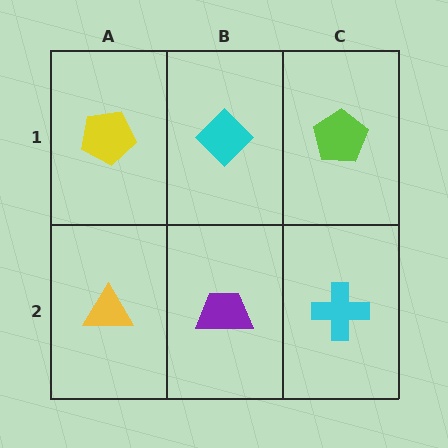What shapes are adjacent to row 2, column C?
A lime pentagon (row 1, column C), a purple trapezoid (row 2, column B).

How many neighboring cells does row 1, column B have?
3.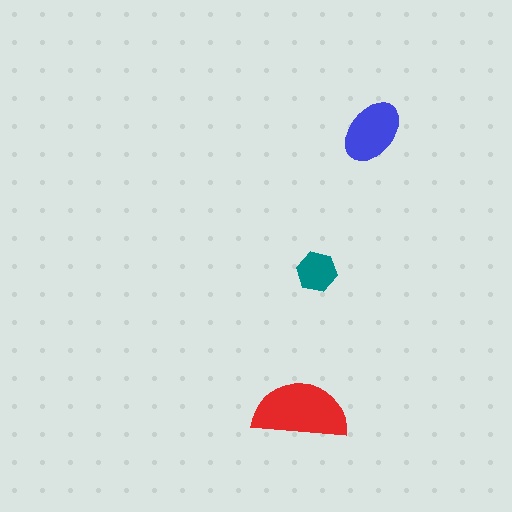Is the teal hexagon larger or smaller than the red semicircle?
Smaller.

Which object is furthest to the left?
The red semicircle is leftmost.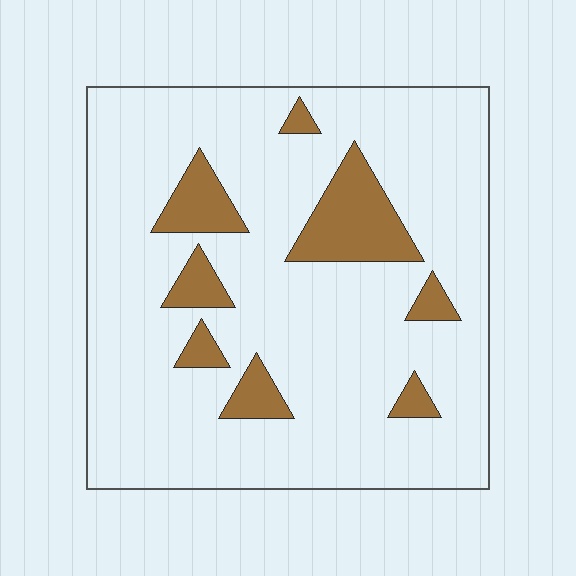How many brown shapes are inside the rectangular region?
8.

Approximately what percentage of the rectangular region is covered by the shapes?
Approximately 15%.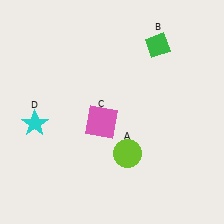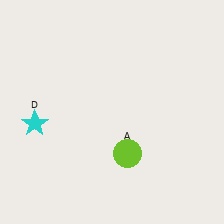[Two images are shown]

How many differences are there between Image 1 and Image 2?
There are 2 differences between the two images.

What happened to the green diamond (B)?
The green diamond (B) was removed in Image 2. It was in the top-right area of Image 1.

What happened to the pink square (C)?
The pink square (C) was removed in Image 2. It was in the bottom-left area of Image 1.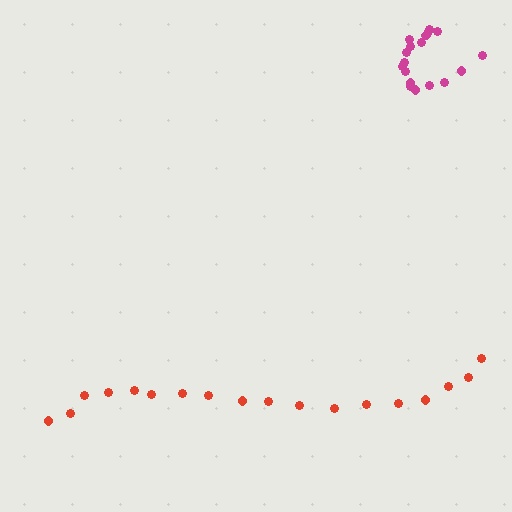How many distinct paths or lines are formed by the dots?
There are 2 distinct paths.